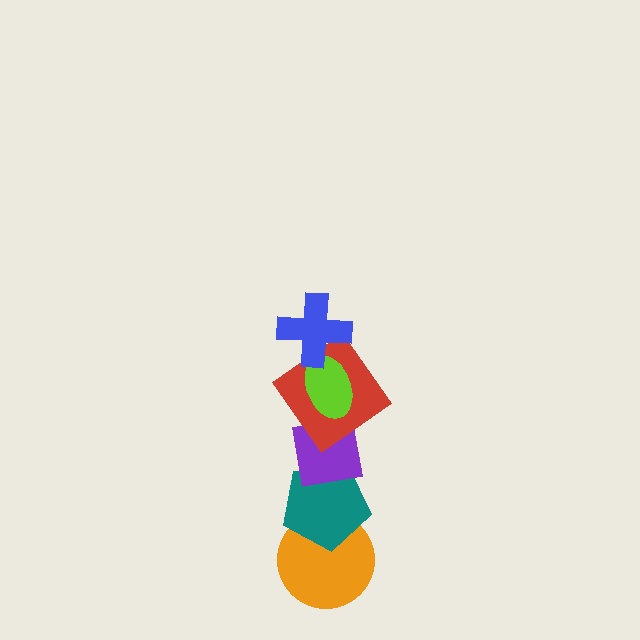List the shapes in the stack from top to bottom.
From top to bottom: the blue cross, the lime ellipse, the red diamond, the purple square, the teal pentagon, the orange circle.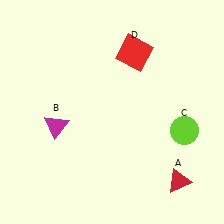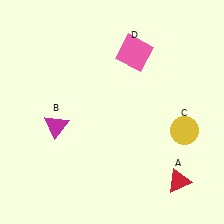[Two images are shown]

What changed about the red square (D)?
In Image 1, D is red. In Image 2, it changed to pink.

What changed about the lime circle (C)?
In Image 1, C is lime. In Image 2, it changed to yellow.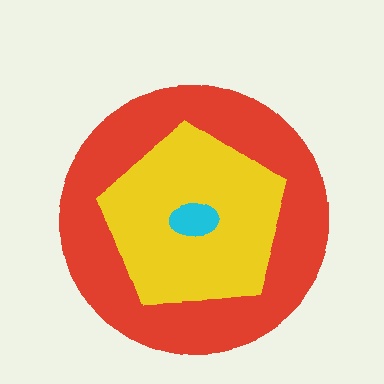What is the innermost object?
The cyan ellipse.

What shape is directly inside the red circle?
The yellow pentagon.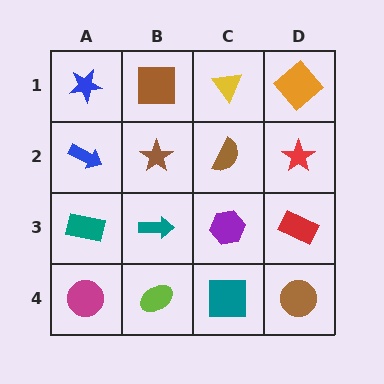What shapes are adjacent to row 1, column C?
A brown semicircle (row 2, column C), a brown square (row 1, column B), an orange diamond (row 1, column D).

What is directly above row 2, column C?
A yellow triangle.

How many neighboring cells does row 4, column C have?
3.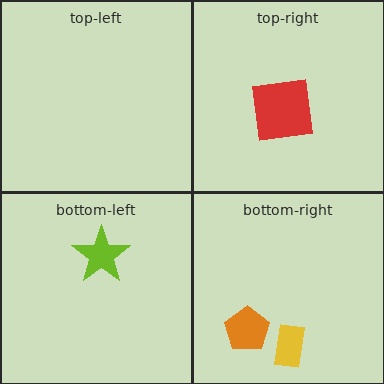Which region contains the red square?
The top-right region.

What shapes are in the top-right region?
The red square.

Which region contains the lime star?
The bottom-left region.